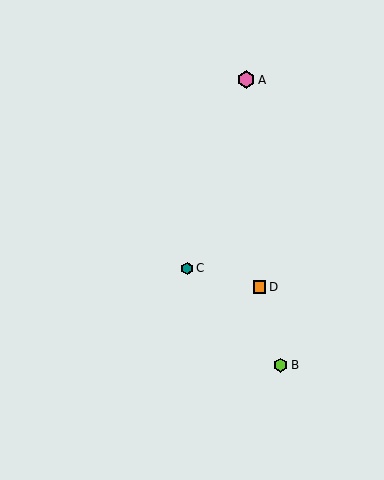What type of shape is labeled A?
Shape A is a pink hexagon.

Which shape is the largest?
The pink hexagon (labeled A) is the largest.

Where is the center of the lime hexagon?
The center of the lime hexagon is at (281, 365).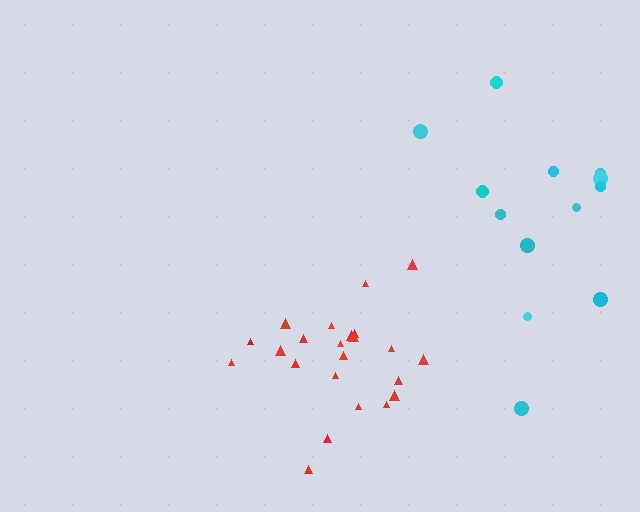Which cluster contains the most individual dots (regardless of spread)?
Red (23).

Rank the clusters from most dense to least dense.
red, cyan.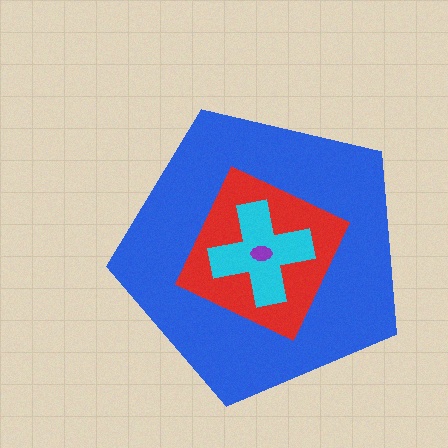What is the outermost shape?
The blue pentagon.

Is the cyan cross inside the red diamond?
Yes.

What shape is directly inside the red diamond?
The cyan cross.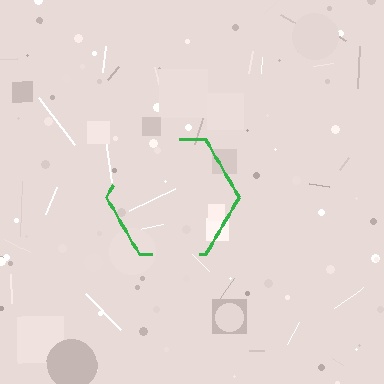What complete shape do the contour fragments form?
The contour fragments form a hexagon.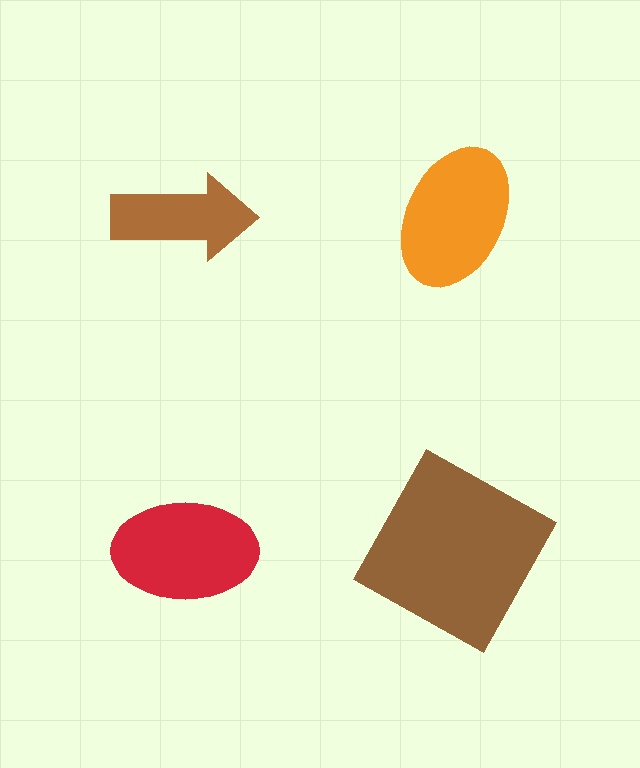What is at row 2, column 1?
A red ellipse.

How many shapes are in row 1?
2 shapes.